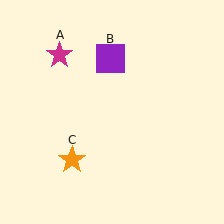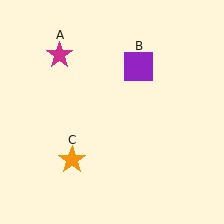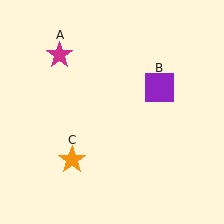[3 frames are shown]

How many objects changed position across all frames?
1 object changed position: purple square (object B).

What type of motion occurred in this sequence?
The purple square (object B) rotated clockwise around the center of the scene.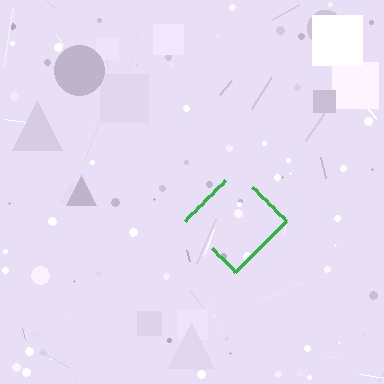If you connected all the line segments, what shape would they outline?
They would outline a diamond.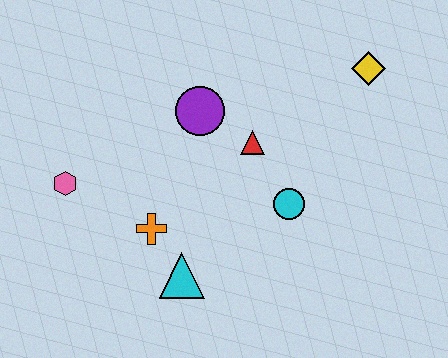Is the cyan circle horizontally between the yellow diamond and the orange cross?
Yes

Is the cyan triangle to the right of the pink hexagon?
Yes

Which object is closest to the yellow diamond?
The red triangle is closest to the yellow diamond.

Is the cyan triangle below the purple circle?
Yes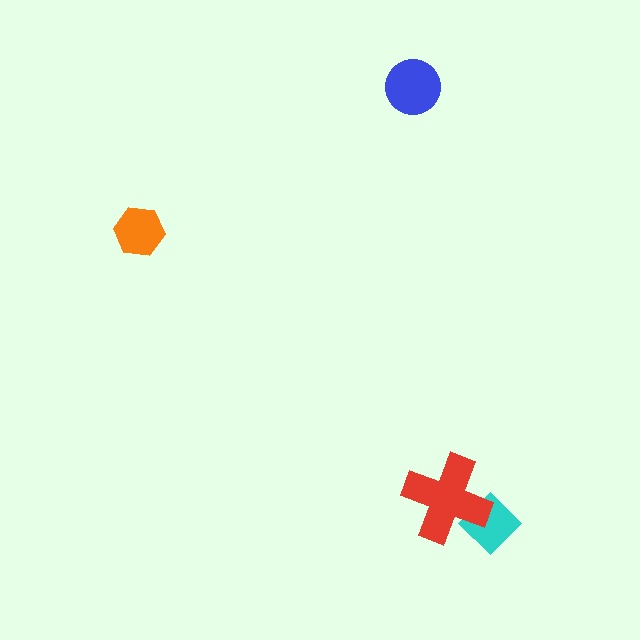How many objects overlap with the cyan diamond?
1 object overlaps with the cyan diamond.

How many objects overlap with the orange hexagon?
0 objects overlap with the orange hexagon.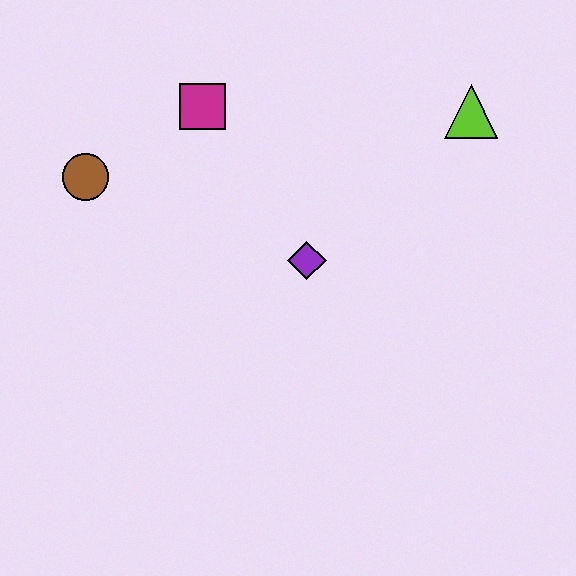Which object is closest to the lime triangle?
The purple diamond is closest to the lime triangle.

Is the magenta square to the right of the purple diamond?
No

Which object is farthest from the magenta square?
The lime triangle is farthest from the magenta square.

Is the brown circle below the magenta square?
Yes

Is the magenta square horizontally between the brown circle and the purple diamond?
Yes